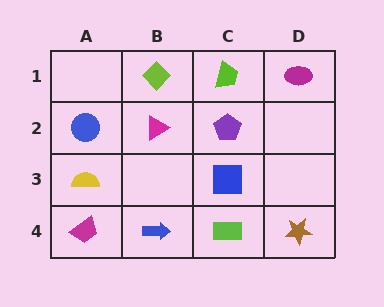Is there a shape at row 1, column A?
No, that cell is empty.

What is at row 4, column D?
A brown star.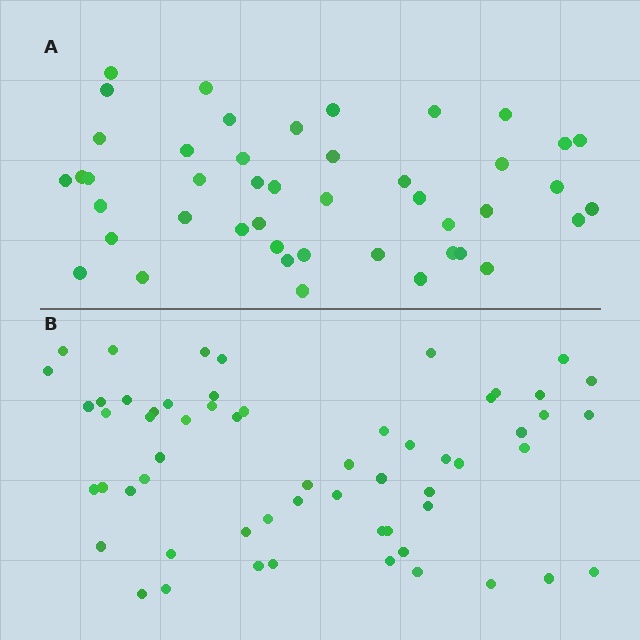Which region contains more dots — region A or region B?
Region B (the bottom region) has more dots.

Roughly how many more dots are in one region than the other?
Region B has approximately 15 more dots than region A.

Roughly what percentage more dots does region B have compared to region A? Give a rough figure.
About 30% more.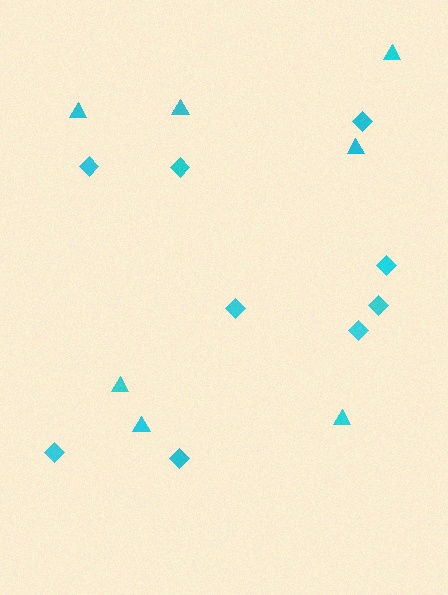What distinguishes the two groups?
There are 2 groups: one group of triangles (7) and one group of diamonds (9).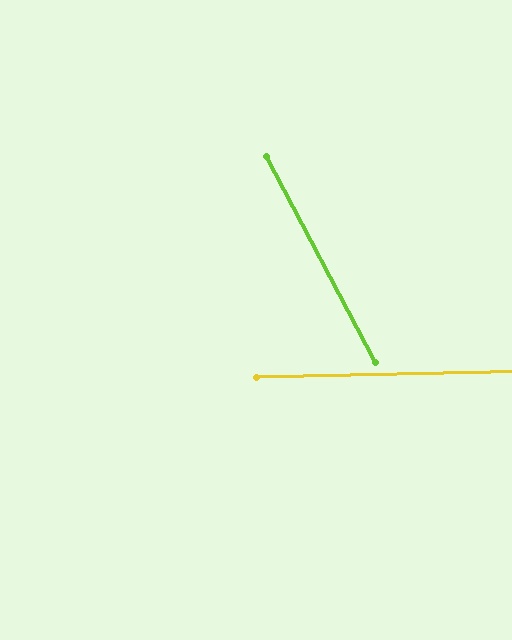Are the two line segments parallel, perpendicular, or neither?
Neither parallel nor perpendicular — they differ by about 63°.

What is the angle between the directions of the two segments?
Approximately 63 degrees.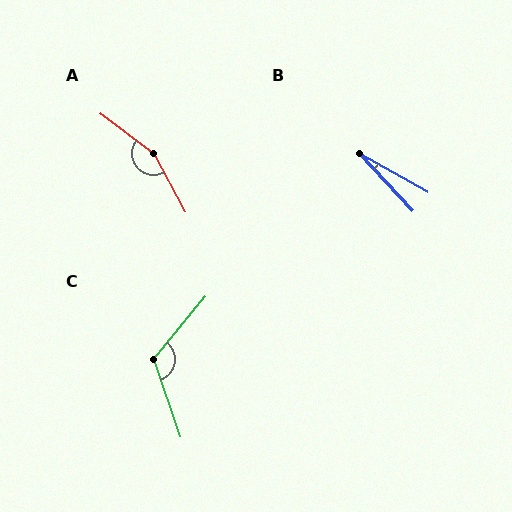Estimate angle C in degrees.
Approximately 121 degrees.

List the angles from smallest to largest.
B (18°), C (121°), A (156°).